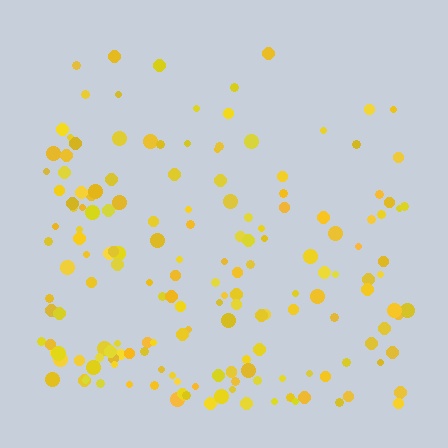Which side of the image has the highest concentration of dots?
The bottom.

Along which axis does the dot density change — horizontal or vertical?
Vertical.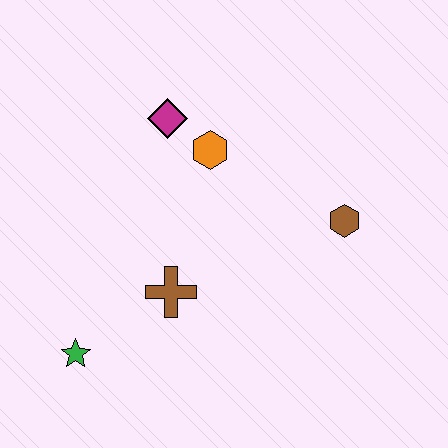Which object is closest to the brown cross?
The green star is closest to the brown cross.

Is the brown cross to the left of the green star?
No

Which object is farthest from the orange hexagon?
The green star is farthest from the orange hexagon.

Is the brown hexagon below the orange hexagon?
Yes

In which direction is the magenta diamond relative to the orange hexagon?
The magenta diamond is to the left of the orange hexagon.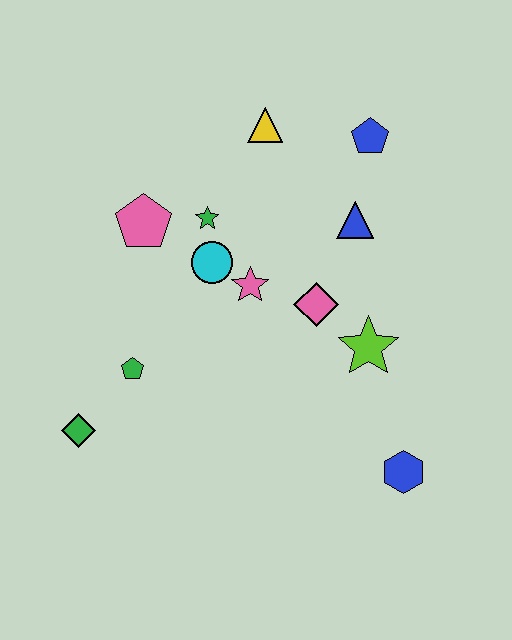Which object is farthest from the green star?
The blue hexagon is farthest from the green star.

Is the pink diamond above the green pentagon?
Yes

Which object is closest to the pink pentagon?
The green star is closest to the pink pentagon.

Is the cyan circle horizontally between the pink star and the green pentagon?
Yes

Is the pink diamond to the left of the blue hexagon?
Yes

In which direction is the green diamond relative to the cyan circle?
The green diamond is below the cyan circle.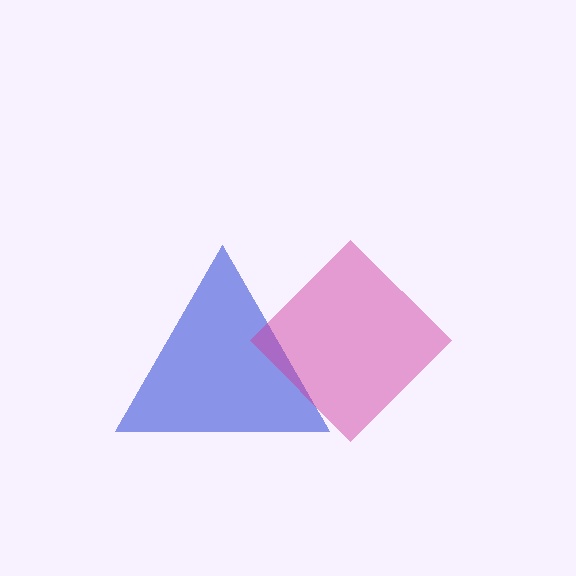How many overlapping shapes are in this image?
There are 2 overlapping shapes in the image.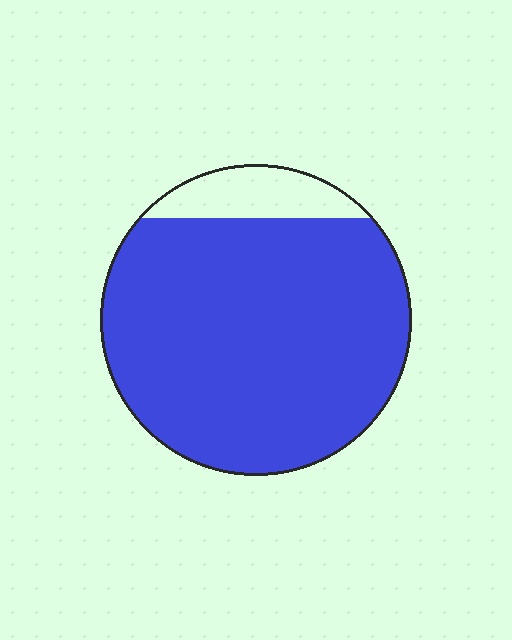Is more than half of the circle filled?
Yes.